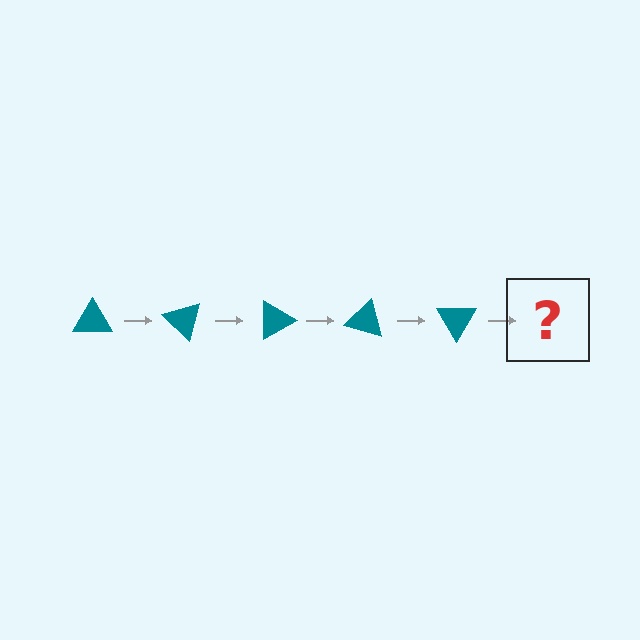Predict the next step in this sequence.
The next step is a teal triangle rotated 225 degrees.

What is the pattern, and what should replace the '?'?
The pattern is that the triangle rotates 45 degrees each step. The '?' should be a teal triangle rotated 225 degrees.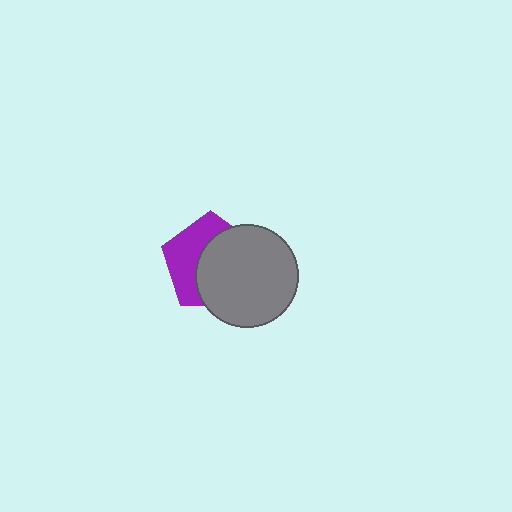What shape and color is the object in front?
The object in front is a gray circle.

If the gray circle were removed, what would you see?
You would see the complete purple pentagon.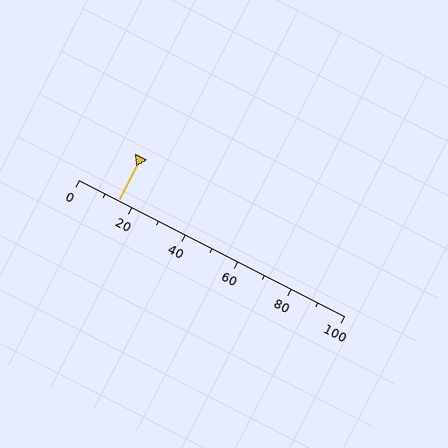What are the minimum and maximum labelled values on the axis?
The axis runs from 0 to 100.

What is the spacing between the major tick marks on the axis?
The major ticks are spaced 20 apart.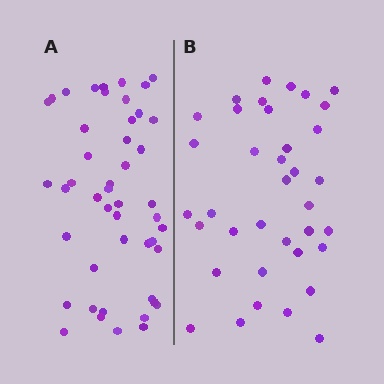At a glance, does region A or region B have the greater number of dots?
Region A (the left region) has more dots.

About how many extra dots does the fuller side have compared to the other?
Region A has roughly 10 or so more dots than region B.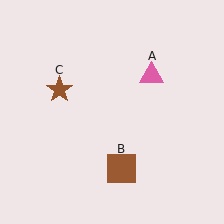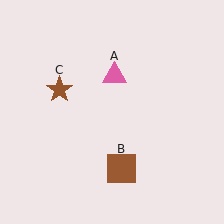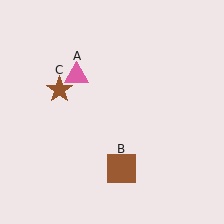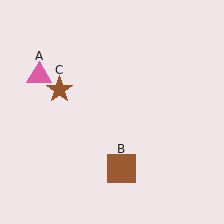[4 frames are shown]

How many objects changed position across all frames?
1 object changed position: pink triangle (object A).